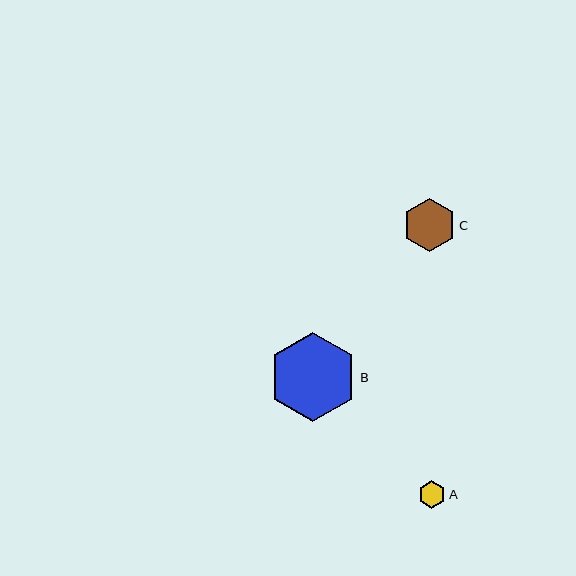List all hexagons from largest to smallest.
From largest to smallest: B, C, A.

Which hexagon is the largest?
Hexagon B is the largest with a size of approximately 89 pixels.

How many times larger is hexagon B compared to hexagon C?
Hexagon B is approximately 1.7 times the size of hexagon C.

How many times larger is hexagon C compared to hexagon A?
Hexagon C is approximately 1.9 times the size of hexagon A.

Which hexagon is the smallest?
Hexagon A is the smallest with a size of approximately 28 pixels.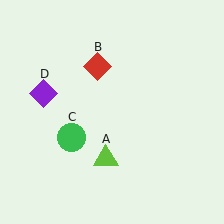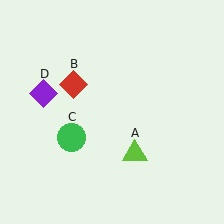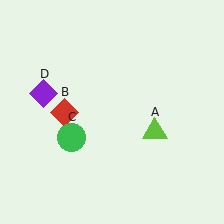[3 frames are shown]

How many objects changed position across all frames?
2 objects changed position: lime triangle (object A), red diamond (object B).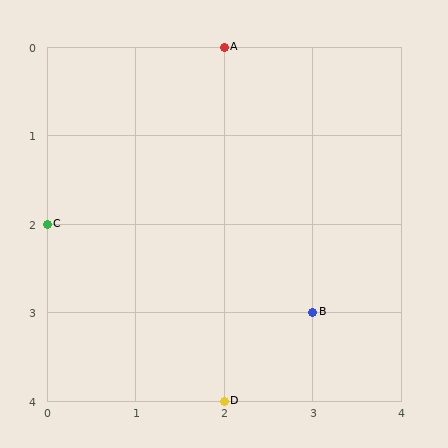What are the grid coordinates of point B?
Point B is at grid coordinates (3, 3).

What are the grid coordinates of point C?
Point C is at grid coordinates (0, 2).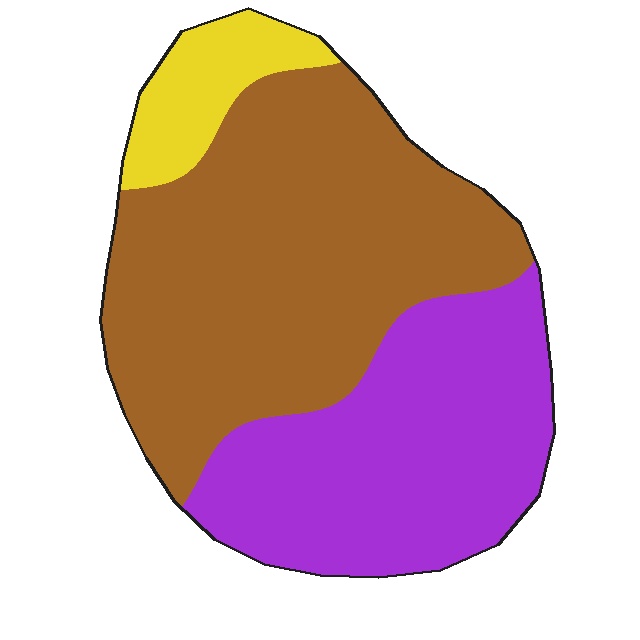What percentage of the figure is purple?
Purple takes up between a third and a half of the figure.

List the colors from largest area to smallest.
From largest to smallest: brown, purple, yellow.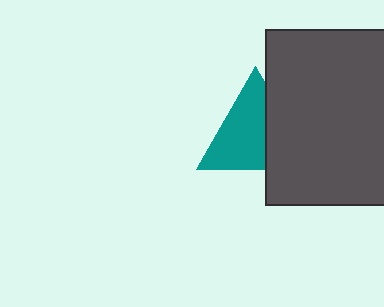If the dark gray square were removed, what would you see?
You would see the complete teal triangle.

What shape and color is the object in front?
The object in front is a dark gray square.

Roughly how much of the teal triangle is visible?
About half of it is visible (roughly 65%).